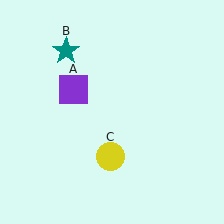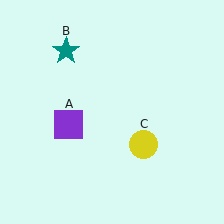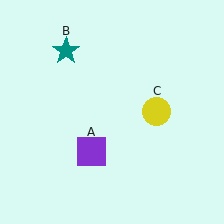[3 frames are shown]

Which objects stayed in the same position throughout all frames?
Teal star (object B) remained stationary.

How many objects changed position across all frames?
2 objects changed position: purple square (object A), yellow circle (object C).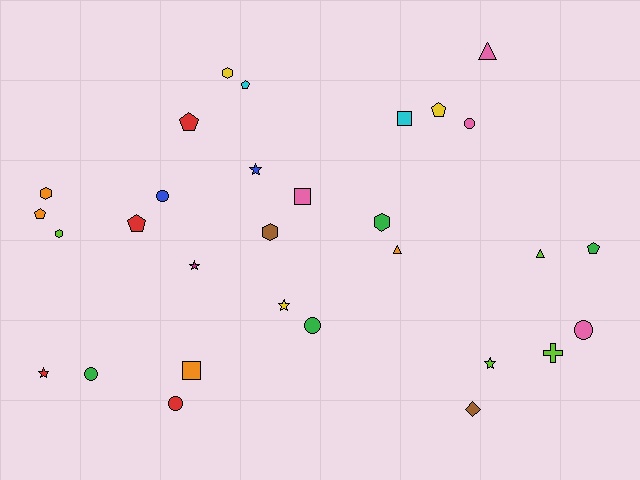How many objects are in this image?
There are 30 objects.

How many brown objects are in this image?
There are 2 brown objects.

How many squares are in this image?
There are 3 squares.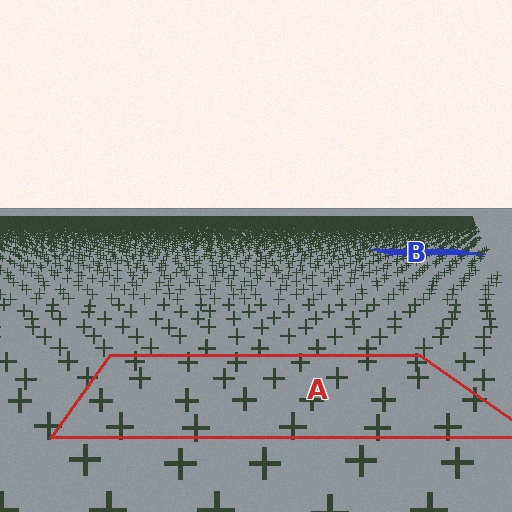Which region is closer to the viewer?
Region A is closer. The texture elements there are larger and more spread out.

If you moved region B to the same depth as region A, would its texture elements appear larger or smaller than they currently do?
They would appear larger. At a closer depth, the same texture elements are projected at a bigger on-screen size.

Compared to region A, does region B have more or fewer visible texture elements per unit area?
Region B has more texture elements per unit area — they are packed more densely because it is farther away.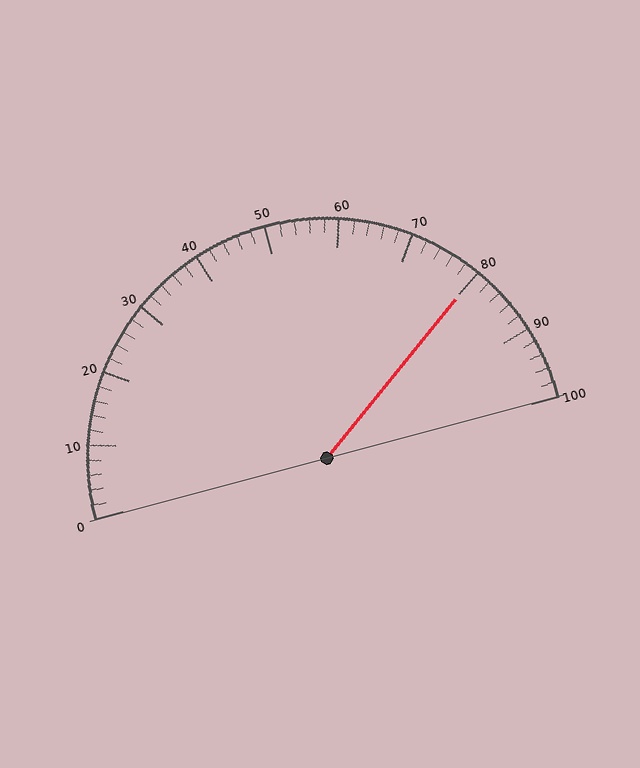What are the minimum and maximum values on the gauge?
The gauge ranges from 0 to 100.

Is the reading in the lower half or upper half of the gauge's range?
The reading is in the upper half of the range (0 to 100).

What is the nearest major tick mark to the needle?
The nearest major tick mark is 80.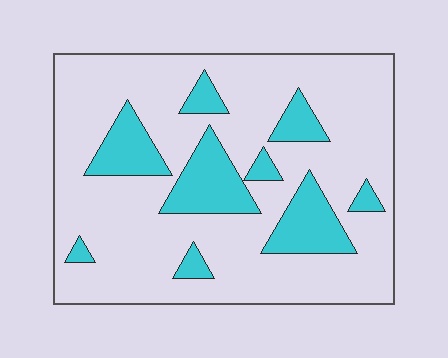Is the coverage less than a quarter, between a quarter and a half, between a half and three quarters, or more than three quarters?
Less than a quarter.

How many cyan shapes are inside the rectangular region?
9.